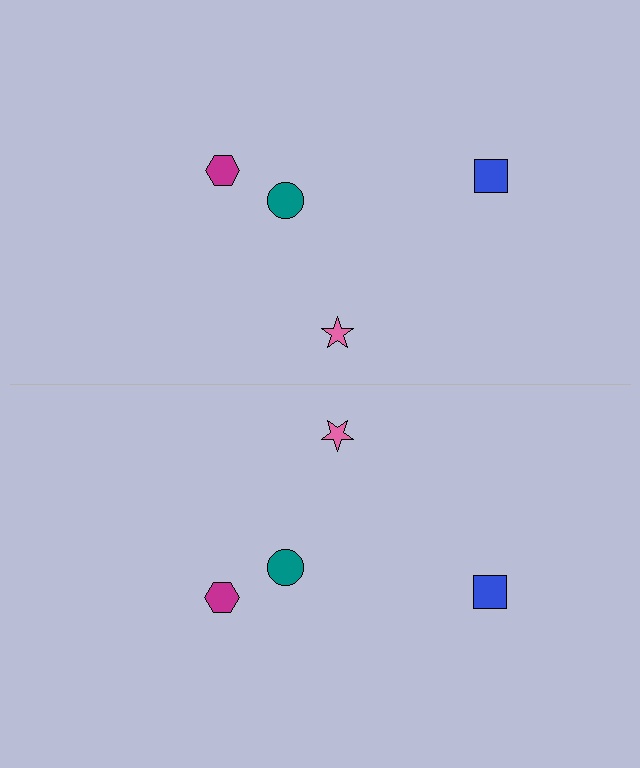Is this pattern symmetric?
Yes, this pattern has bilateral (reflection) symmetry.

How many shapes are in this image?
There are 8 shapes in this image.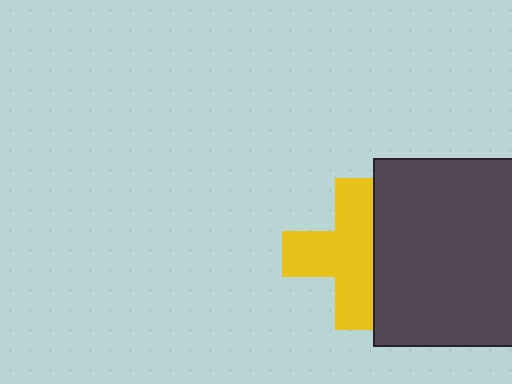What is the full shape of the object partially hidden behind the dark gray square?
The partially hidden object is a yellow cross.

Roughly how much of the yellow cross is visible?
Most of it is visible (roughly 70%).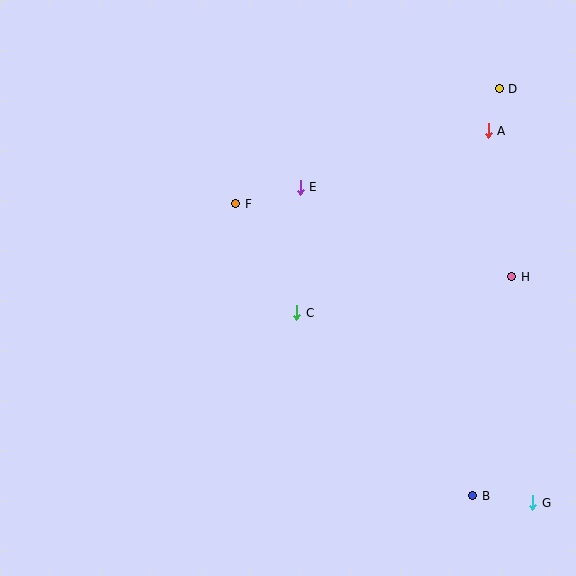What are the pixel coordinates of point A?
Point A is at (488, 131).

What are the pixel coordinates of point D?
Point D is at (499, 89).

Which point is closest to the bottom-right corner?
Point G is closest to the bottom-right corner.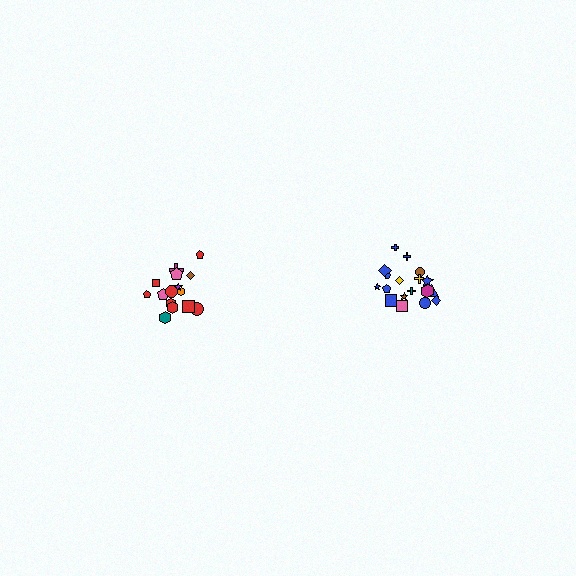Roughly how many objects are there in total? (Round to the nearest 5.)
Roughly 35 objects in total.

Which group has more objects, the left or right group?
The right group.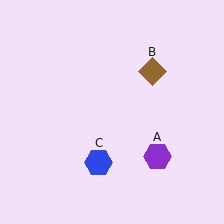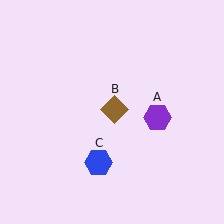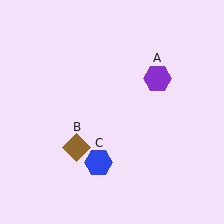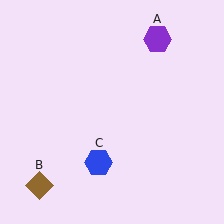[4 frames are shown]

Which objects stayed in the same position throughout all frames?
Blue hexagon (object C) remained stationary.